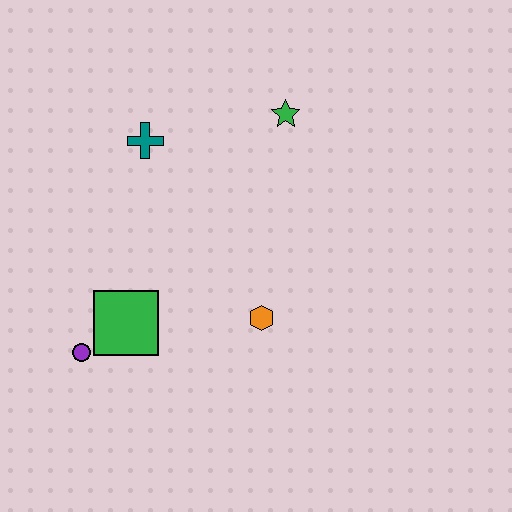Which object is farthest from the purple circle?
The green star is farthest from the purple circle.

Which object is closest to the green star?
The teal cross is closest to the green star.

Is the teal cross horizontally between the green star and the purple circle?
Yes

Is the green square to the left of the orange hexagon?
Yes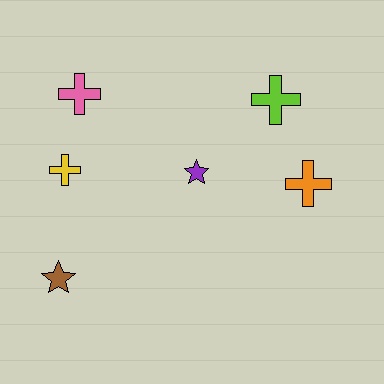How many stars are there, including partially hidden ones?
There are 2 stars.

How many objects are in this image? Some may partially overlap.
There are 6 objects.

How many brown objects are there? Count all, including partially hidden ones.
There is 1 brown object.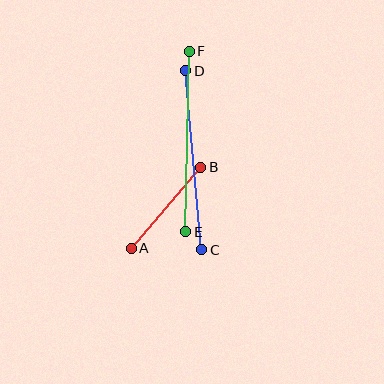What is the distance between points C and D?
The distance is approximately 179 pixels.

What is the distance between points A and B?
The distance is approximately 107 pixels.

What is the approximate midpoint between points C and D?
The midpoint is at approximately (194, 160) pixels.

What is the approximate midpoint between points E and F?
The midpoint is at approximately (187, 141) pixels.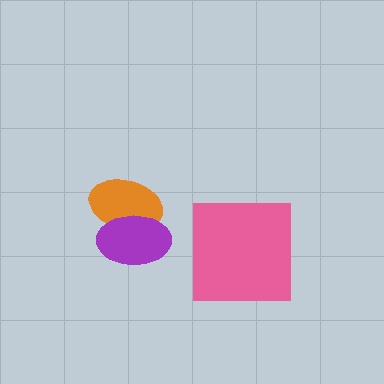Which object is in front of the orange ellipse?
The purple ellipse is in front of the orange ellipse.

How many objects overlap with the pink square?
0 objects overlap with the pink square.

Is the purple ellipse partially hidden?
No, no other shape covers it.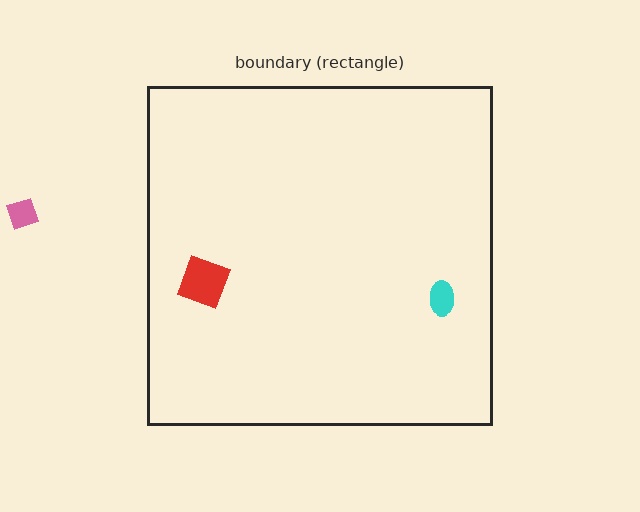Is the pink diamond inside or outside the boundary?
Outside.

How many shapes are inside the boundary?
2 inside, 1 outside.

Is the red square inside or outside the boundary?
Inside.